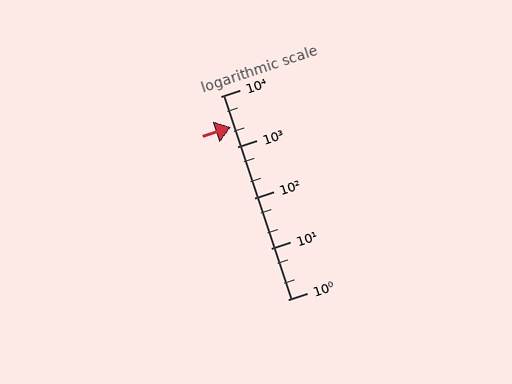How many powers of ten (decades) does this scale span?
The scale spans 4 decades, from 1 to 10000.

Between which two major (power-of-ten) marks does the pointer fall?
The pointer is between 1000 and 10000.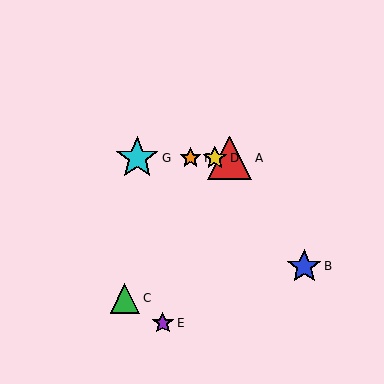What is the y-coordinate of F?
Object F is at y≈158.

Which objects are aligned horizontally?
Objects A, D, F, G are aligned horizontally.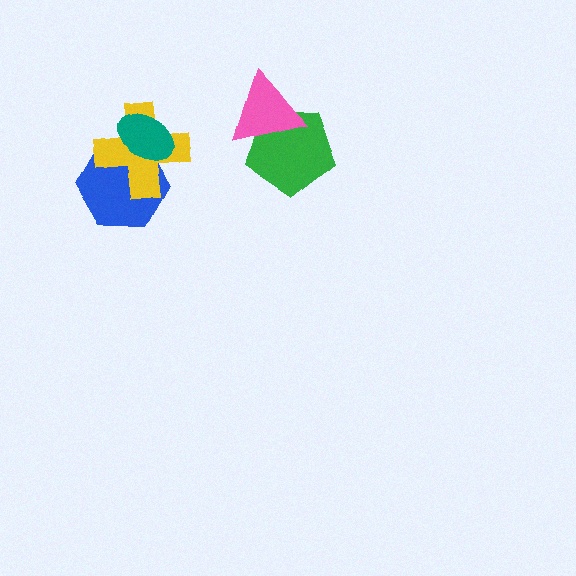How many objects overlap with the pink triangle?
1 object overlaps with the pink triangle.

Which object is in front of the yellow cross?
The teal ellipse is in front of the yellow cross.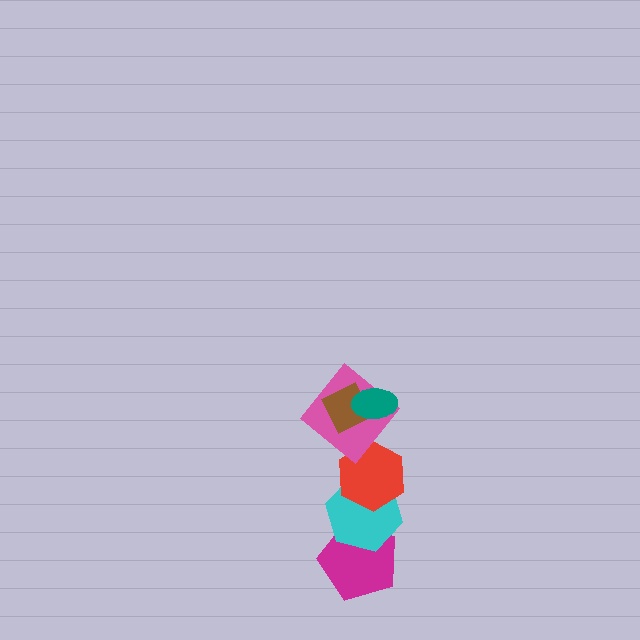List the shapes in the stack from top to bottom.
From top to bottom: the teal ellipse, the brown diamond, the pink diamond, the red hexagon, the cyan hexagon, the magenta pentagon.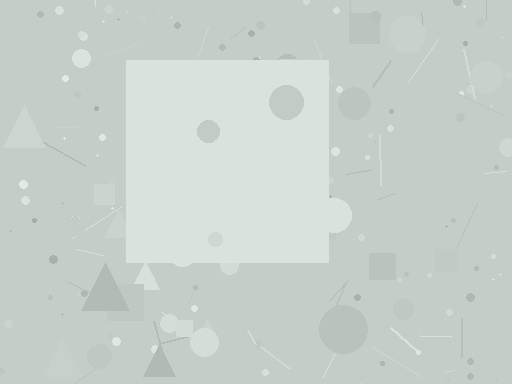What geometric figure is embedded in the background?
A square is embedded in the background.